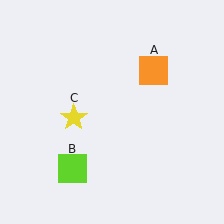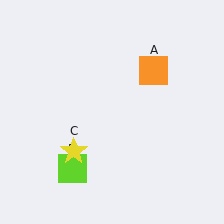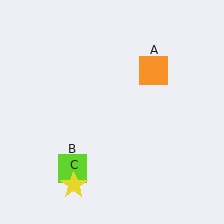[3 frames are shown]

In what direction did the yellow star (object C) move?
The yellow star (object C) moved down.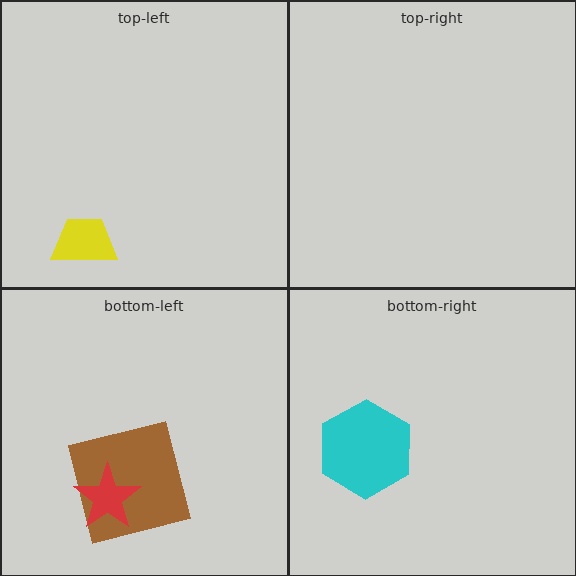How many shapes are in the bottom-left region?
2.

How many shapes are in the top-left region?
1.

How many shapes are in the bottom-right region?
1.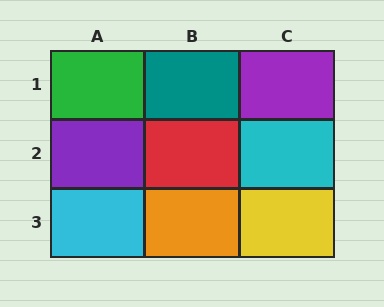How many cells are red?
1 cell is red.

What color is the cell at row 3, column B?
Orange.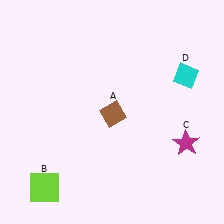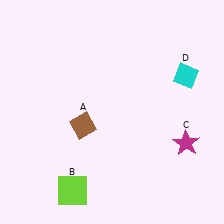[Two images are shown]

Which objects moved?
The objects that moved are: the brown diamond (A), the lime square (B).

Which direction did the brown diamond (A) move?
The brown diamond (A) moved left.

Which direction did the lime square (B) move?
The lime square (B) moved right.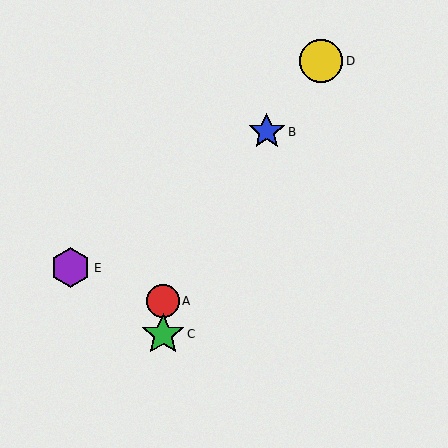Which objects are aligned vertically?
Objects A, C are aligned vertically.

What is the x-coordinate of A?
Object A is at x≈163.